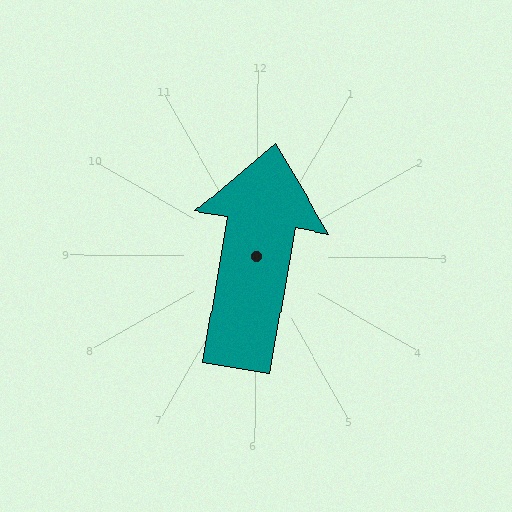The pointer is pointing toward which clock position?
Roughly 12 o'clock.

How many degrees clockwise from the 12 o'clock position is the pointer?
Approximately 9 degrees.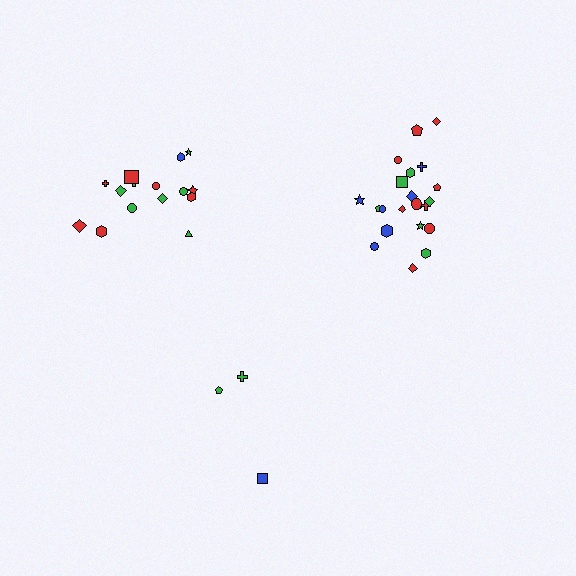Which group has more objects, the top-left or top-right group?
The top-right group.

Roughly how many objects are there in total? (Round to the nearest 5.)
Roughly 40 objects in total.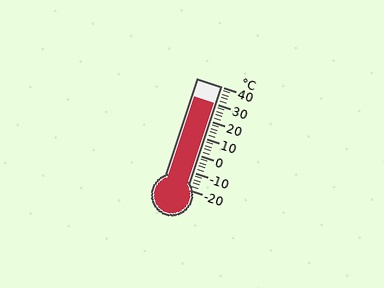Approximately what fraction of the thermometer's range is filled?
The thermometer is filled to approximately 85% of its range.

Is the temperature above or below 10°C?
The temperature is above 10°C.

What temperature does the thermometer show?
The thermometer shows approximately 30°C.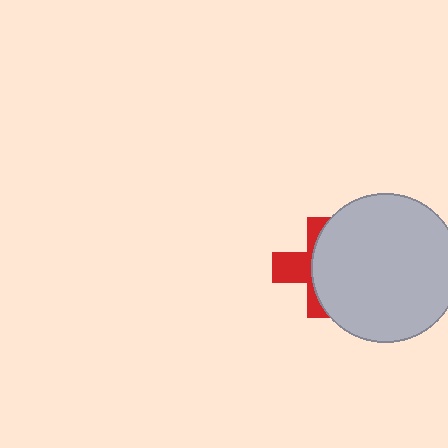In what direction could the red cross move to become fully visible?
The red cross could move left. That would shift it out from behind the light gray circle entirely.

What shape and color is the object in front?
The object in front is a light gray circle.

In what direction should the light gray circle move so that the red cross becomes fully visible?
The light gray circle should move right. That is the shortest direction to clear the overlap and leave the red cross fully visible.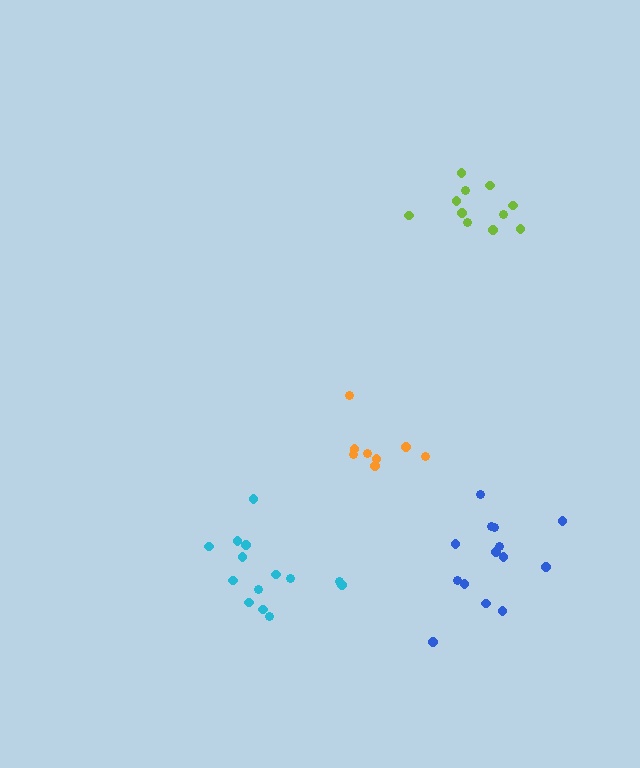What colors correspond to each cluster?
The clusters are colored: cyan, lime, blue, orange.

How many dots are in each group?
Group 1: 14 dots, Group 2: 11 dots, Group 3: 14 dots, Group 4: 8 dots (47 total).